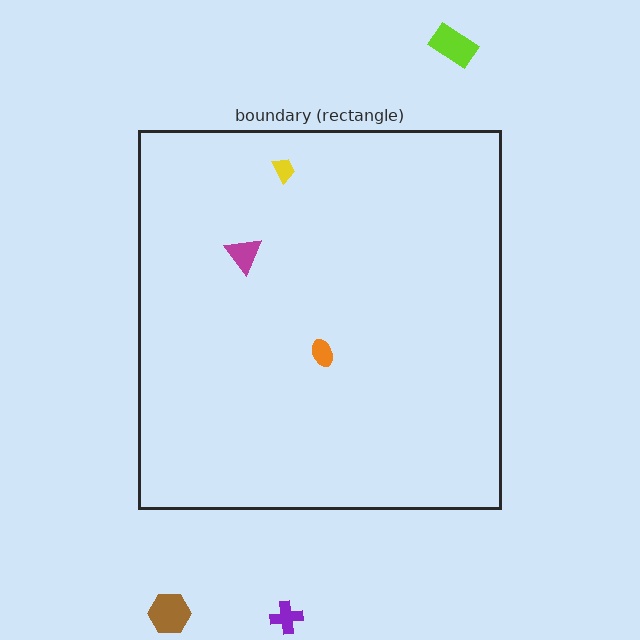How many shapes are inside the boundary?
3 inside, 3 outside.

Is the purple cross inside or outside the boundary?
Outside.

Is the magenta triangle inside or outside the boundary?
Inside.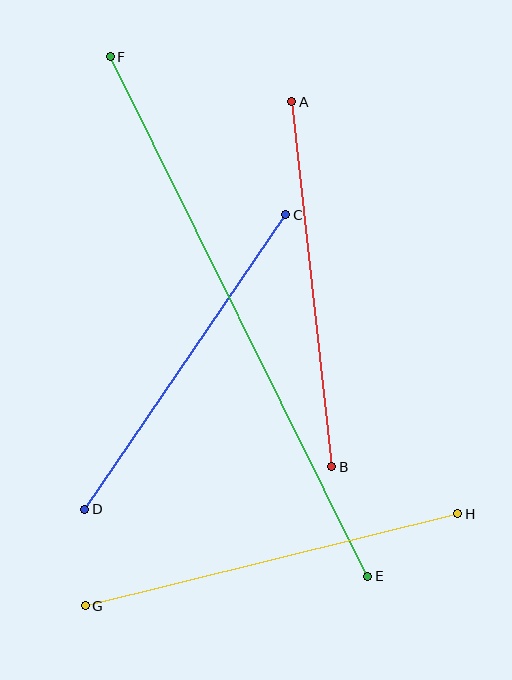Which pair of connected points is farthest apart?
Points E and F are farthest apart.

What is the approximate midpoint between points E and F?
The midpoint is at approximately (239, 317) pixels.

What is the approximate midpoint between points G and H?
The midpoint is at approximately (271, 560) pixels.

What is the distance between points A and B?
The distance is approximately 367 pixels.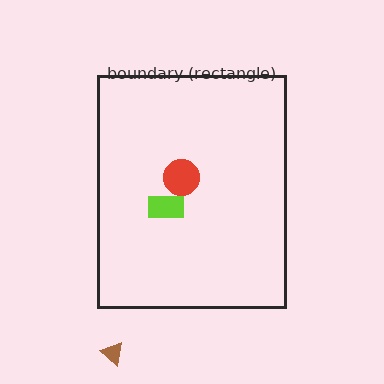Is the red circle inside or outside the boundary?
Inside.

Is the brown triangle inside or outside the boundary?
Outside.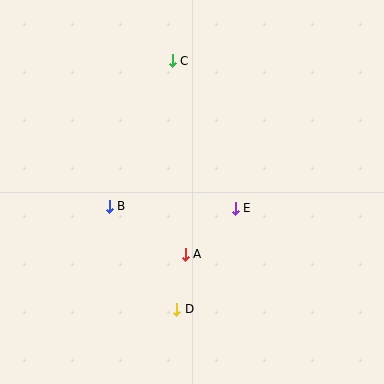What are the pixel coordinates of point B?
Point B is at (109, 206).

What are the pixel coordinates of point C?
Point C is at (172, 61).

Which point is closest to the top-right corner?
Point C is closest to the top-right corner.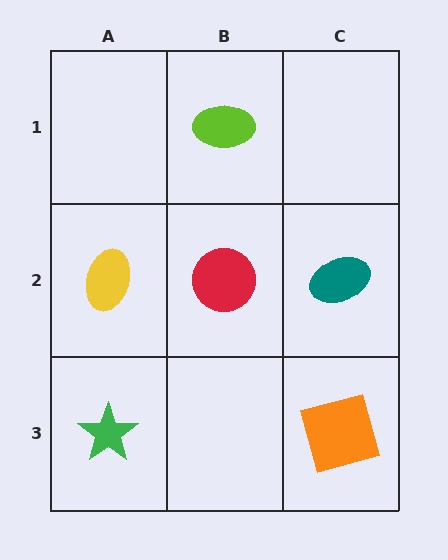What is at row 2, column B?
A red circle.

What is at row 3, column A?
A green star.